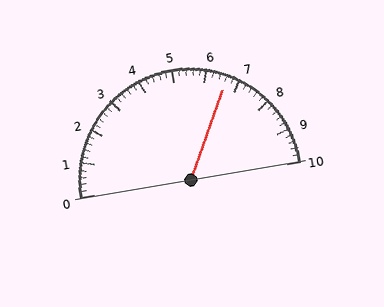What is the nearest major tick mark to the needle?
The nearest major tick mark is 7.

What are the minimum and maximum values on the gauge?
The gauge ranges from 0 to 10.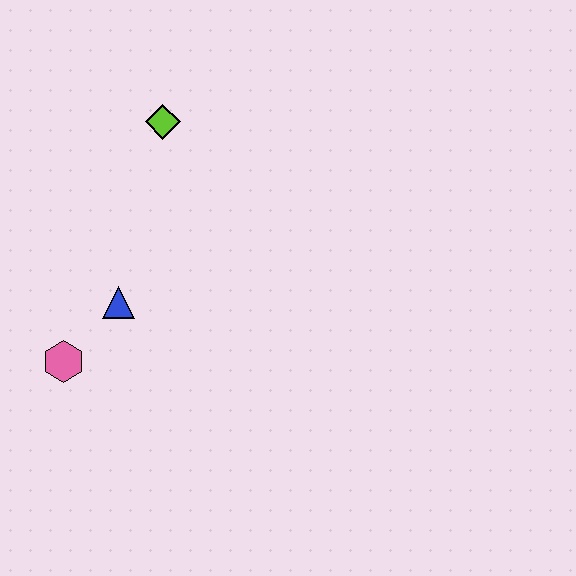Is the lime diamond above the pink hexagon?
Yes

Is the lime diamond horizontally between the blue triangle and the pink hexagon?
No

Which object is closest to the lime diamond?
The blue triangle is closest to the lime diamond.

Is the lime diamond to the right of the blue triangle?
Yes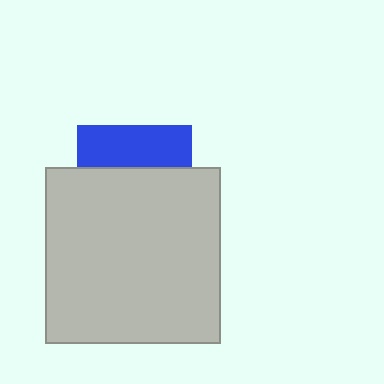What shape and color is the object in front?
The object in front is a light gray square.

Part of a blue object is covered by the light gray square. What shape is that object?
It is a square.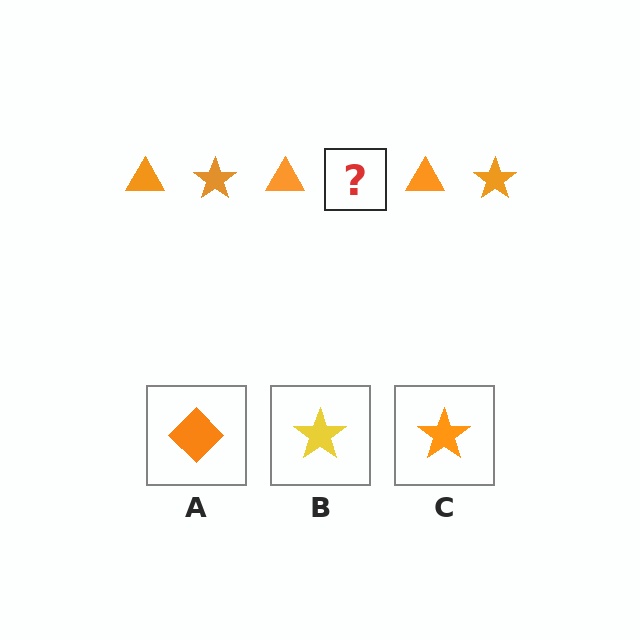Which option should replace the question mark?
Option C.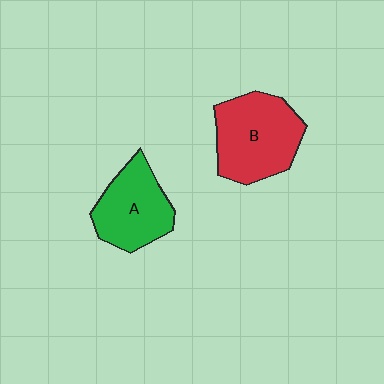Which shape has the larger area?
Shape B (red).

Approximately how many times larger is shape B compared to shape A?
Approximately 1.2 times.